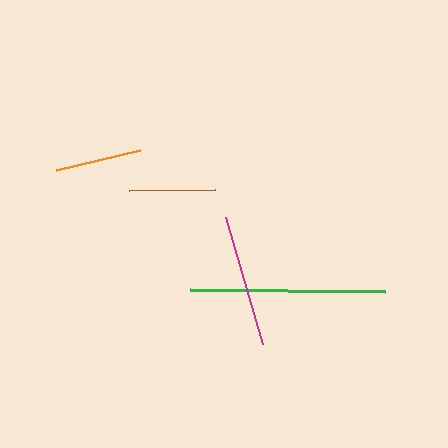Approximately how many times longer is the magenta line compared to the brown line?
The magenta line is approximately 1.5 times the length of the brown line.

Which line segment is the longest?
The green line is the longest at approximately 195 pixels.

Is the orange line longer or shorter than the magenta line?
The magenta line is longer than the orange line.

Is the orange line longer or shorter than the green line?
The green line is longer than the orange line.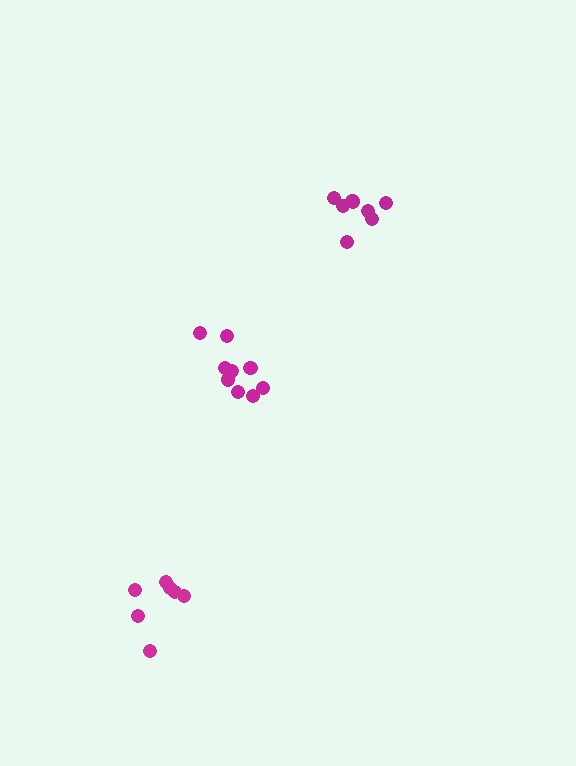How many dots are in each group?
Group 1: 7 dots, Group 2: 8 dots, Group 3: 10 dots (25 total).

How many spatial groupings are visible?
There are 3 spatial groupings.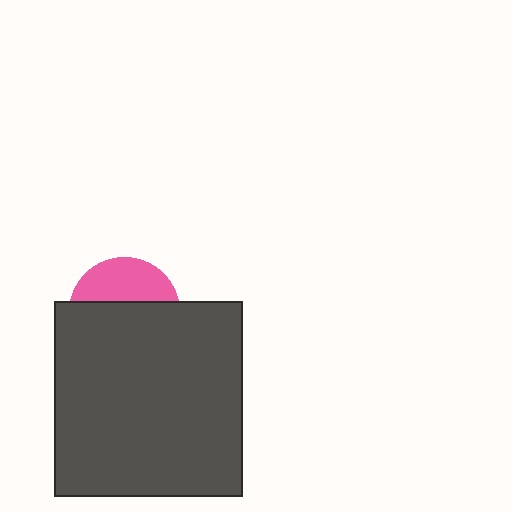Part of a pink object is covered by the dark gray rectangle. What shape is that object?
It is a circle.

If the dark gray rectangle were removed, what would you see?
You would see the complete pink circle.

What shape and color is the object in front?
The object in front is a dark gray rectangle.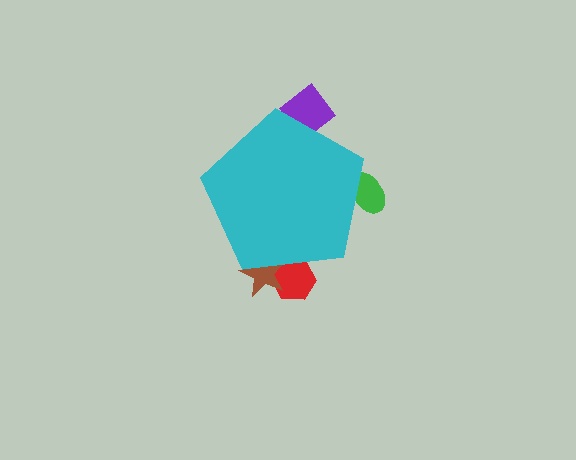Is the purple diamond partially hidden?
Yes, the purple diamond is partially hidden behind the cyan pentagon.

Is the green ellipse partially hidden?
Yes, the green ellipse is partially hidden behind the cyan pentagon.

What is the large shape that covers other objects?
A cyan pentagon.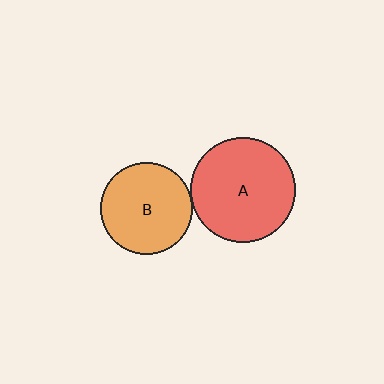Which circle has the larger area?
Circle A (red).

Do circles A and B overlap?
Yes.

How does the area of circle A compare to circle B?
Approximately 1.3 times.